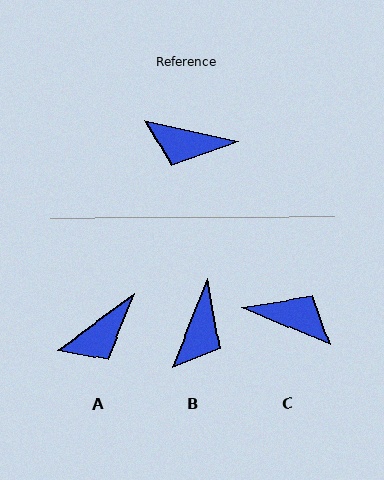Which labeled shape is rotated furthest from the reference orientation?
C, about 170 degrees away.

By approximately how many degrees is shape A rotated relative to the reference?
Approximately 49 degrees counter-clockwise.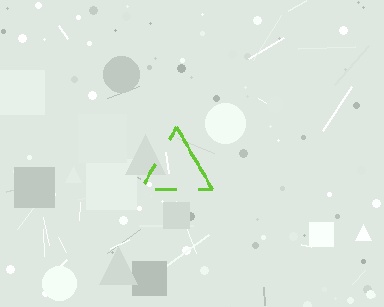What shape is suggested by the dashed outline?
The dashed outline suggests a triangle.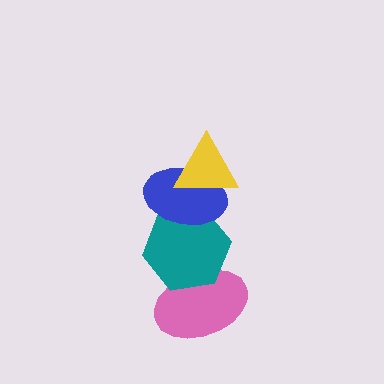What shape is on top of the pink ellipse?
The teal hexagon is on top of the pink ellipse.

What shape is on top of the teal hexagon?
The blue ellipse is on top of the teal hexagon.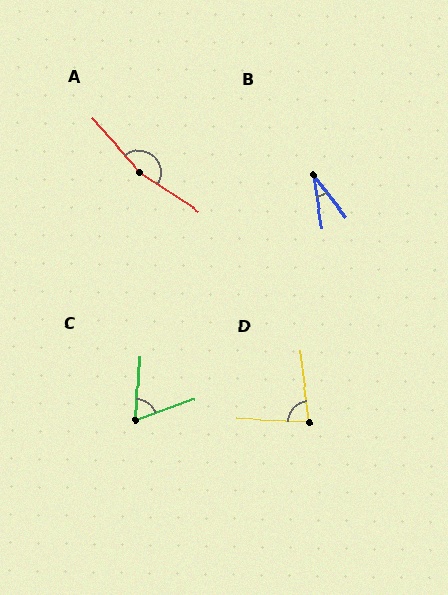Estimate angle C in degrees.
Approximately 67 degrees.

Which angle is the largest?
A, at approximately 164 degrees.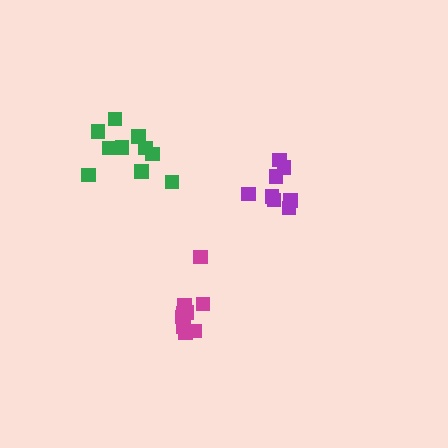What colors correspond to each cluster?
The clusters are colored: magenta, purple, green.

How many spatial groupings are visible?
There are 3 spatial groupings.